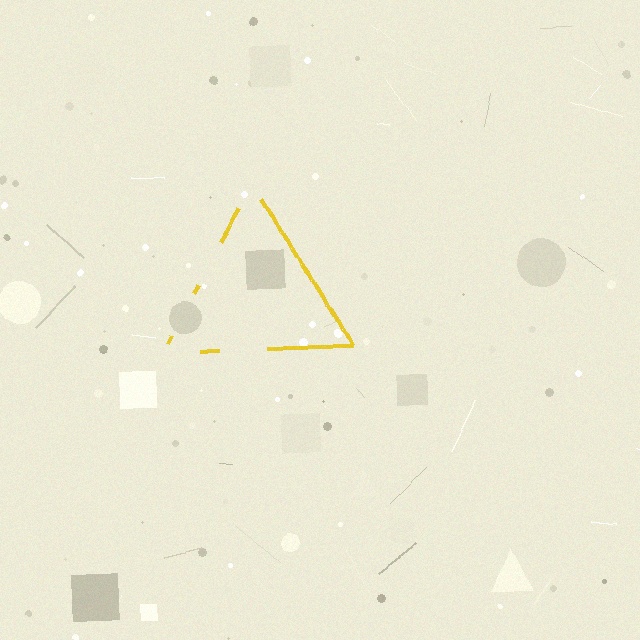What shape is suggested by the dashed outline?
The dashed outline suggests a triangle.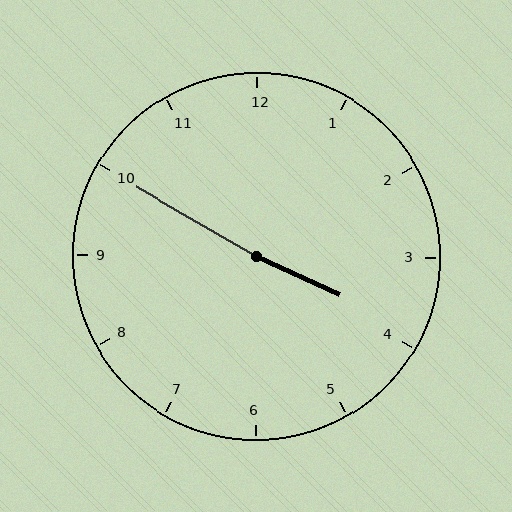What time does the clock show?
3:50.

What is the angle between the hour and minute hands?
Approximately 175 degrees.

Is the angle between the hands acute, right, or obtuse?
It is obtuse.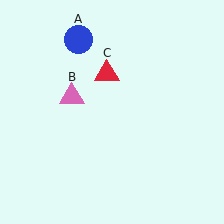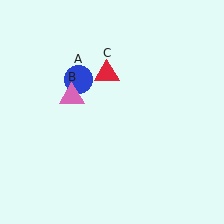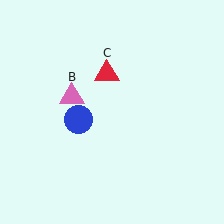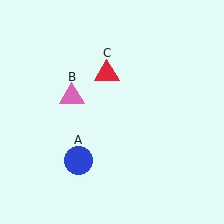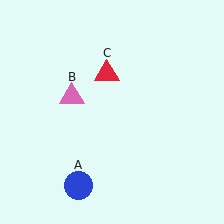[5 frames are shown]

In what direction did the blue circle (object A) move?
The blue circle (object A) moved down.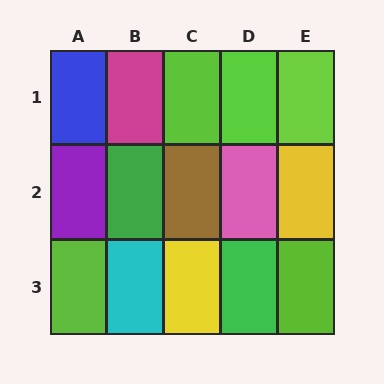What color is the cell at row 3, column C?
Yellow.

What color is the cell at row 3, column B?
Cyan.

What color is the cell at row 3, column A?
Lime.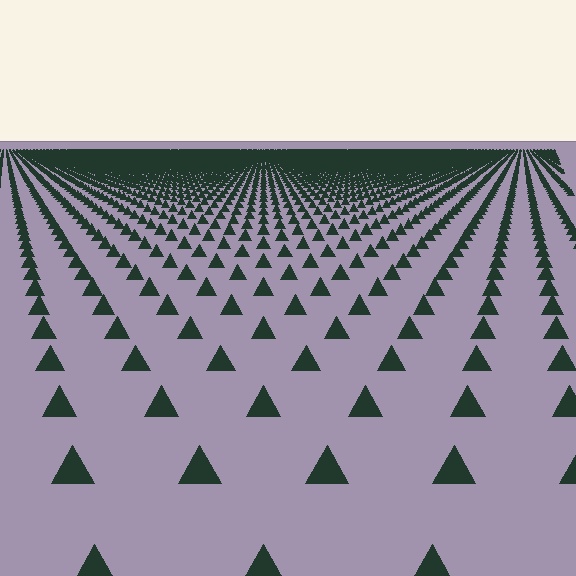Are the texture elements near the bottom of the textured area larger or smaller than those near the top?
Larger. Near the bottom, elements are closer to the viewer and appear at a bigger on-screen size.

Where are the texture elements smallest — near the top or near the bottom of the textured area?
Near the top.